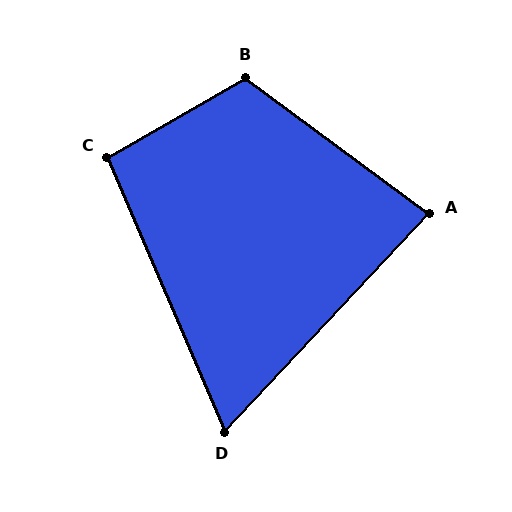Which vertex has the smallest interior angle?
D, at approximately 66 degrees.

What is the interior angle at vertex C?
Approximately 97 degrees (obtuse).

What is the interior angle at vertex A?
Approximately 83 degrees (acute).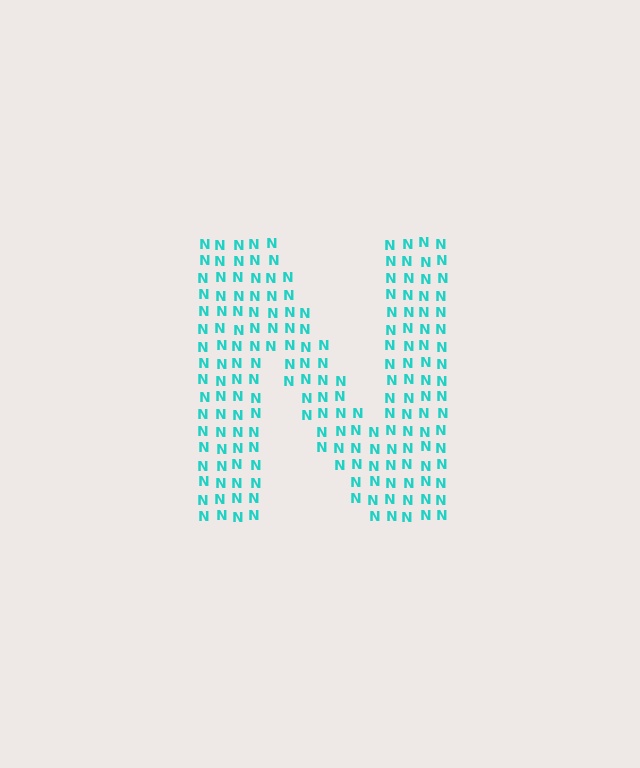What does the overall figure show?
The overall figure shows the letter N.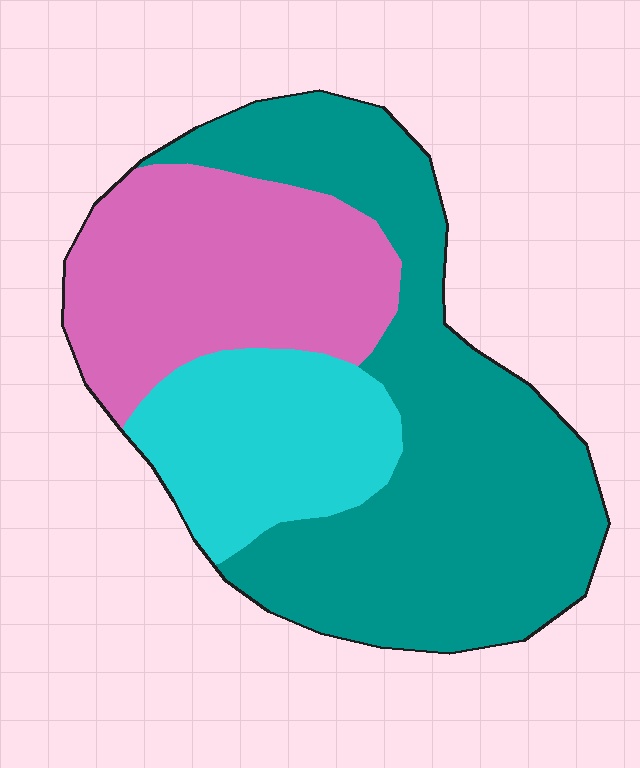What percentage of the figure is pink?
Pink takes up about one third (1/3) of the figure.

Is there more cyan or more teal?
Teal.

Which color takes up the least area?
Cyan, at roughly 20%.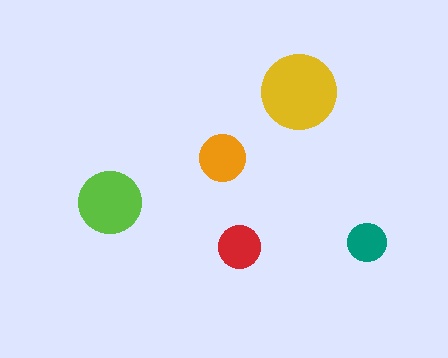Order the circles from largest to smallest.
the yellow one, the lime one, the orange one, the red one, the teal one.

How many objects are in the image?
There are 5 objects in the image.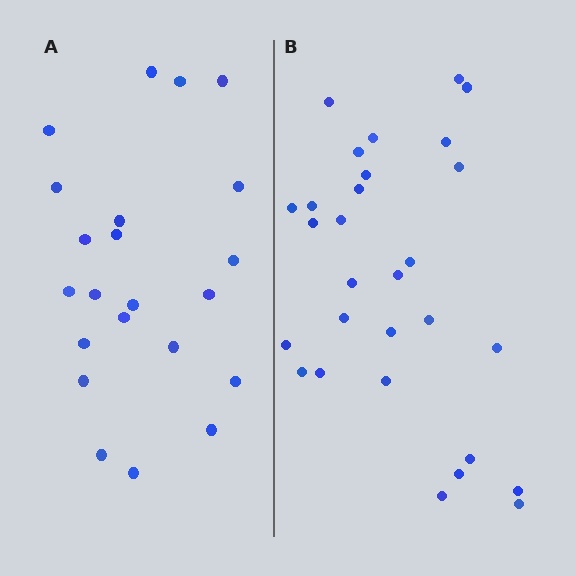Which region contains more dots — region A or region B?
Region B (the right region) has more dots.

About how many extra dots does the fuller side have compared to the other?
Region B has roughly 8 or so more dots than region A.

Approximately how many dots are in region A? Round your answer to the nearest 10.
About 20 dots. (The exact count is 22, which rounds to 20.)